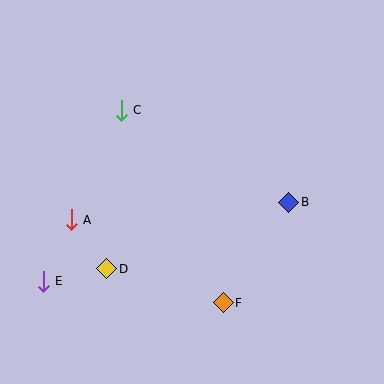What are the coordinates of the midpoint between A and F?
The midpoint between A and F is at (147, 261).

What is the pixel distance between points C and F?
The distance between C and F is 218 pixels.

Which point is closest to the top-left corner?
Point C is closest to the top-left corner.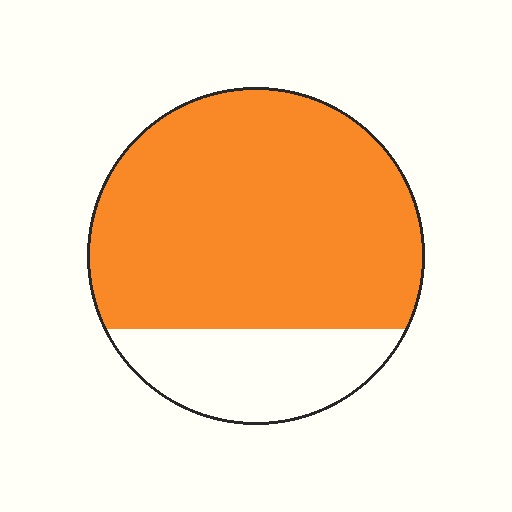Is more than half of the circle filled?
Yes.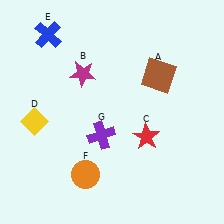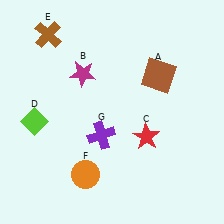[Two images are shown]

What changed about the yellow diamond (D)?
In Image 1, D is yellow. In Image 2, it changed to lime.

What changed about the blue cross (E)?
In Image 1, E is blue. In Image 2, it changed to brown.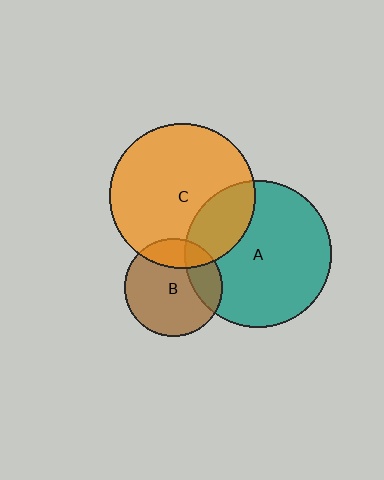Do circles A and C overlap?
Yes.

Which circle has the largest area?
Circle A (teal).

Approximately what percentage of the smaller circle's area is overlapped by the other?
Approximately 25%.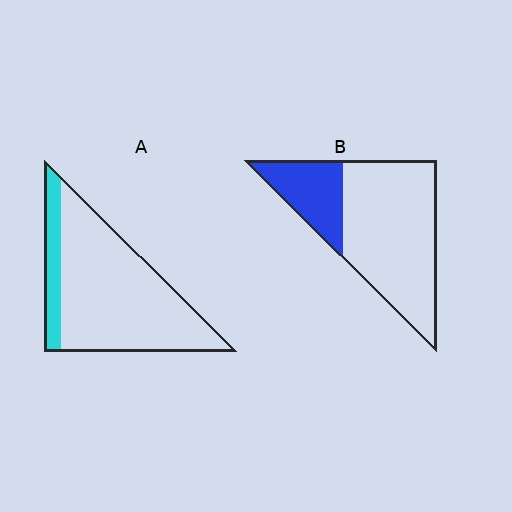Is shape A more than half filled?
No.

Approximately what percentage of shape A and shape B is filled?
A is approximately 15% and B is approximately 25%.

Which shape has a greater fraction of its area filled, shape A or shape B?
Shape B.